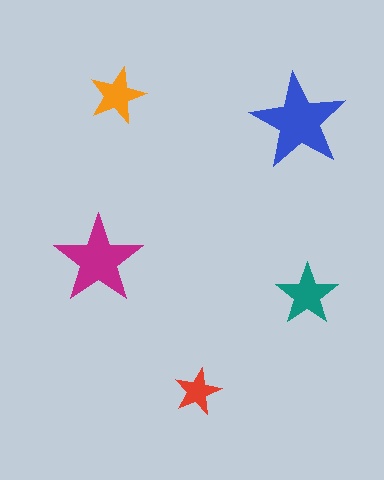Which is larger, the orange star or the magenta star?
The magenta one.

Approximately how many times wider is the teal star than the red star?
About 1.5 times wider.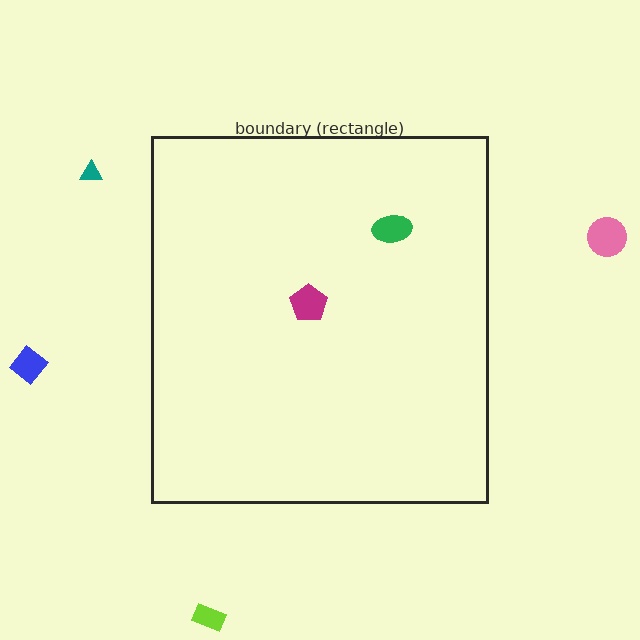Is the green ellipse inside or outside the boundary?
Inside.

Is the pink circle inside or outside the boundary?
Outside.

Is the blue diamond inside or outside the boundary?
Outside.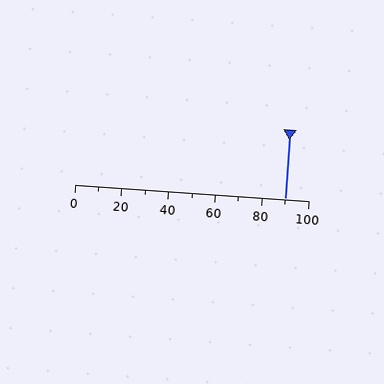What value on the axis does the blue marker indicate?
The marker indicates approximately 90.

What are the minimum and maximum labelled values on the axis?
The axis runs from 0 to 100.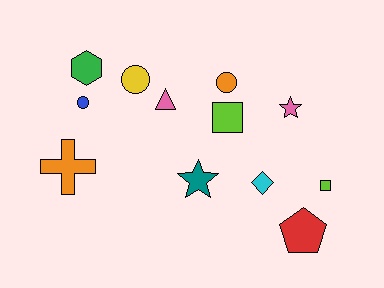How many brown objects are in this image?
There are no brown objects.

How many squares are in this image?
There are 2 squares.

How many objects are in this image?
There are 12 objects.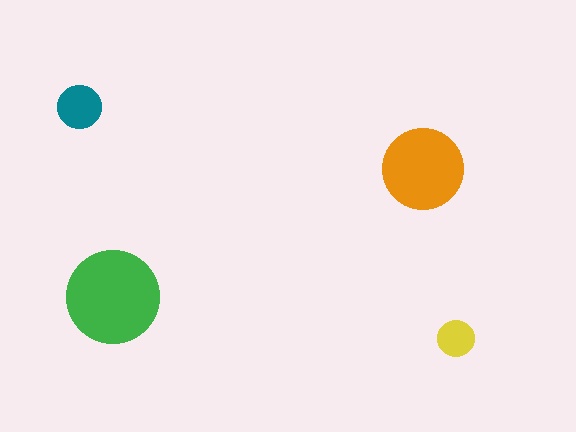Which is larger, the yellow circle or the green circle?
The green one.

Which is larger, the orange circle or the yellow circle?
The orange one.